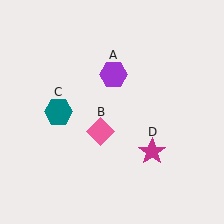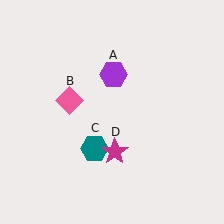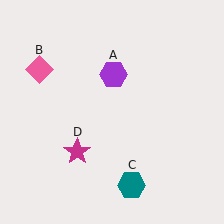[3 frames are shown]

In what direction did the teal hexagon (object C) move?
The teal hexagon (object C) moved down and to the right.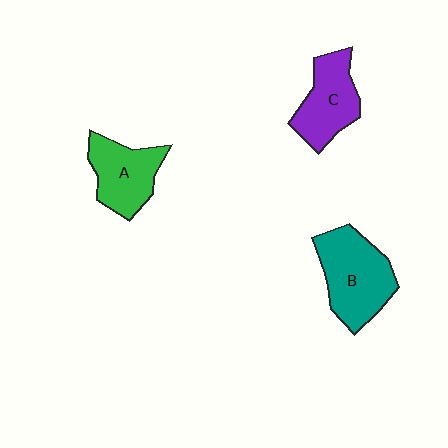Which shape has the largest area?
Shape B (teal).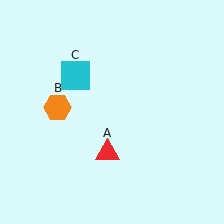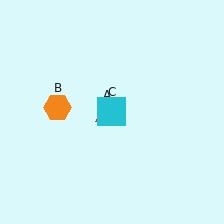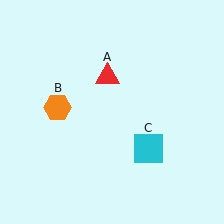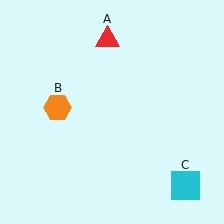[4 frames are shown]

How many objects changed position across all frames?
2 objects changed position: red triangle (object A), cyan square (object C).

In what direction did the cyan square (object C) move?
The cyan square (object C) moved down and to the right.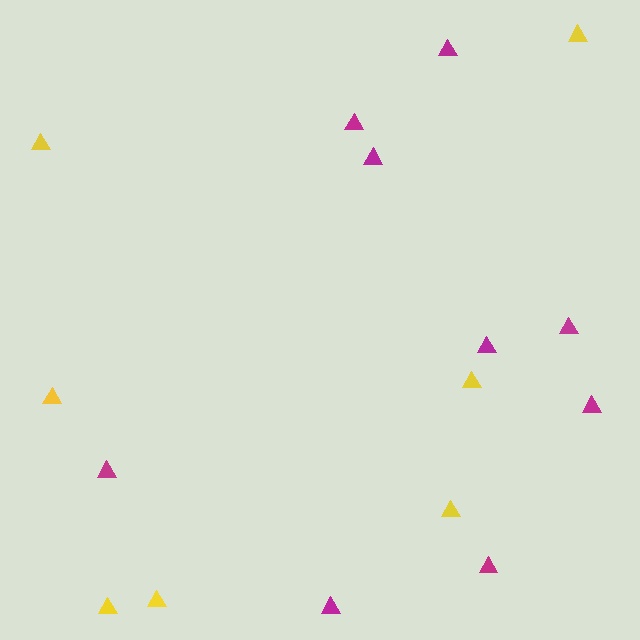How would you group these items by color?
There are 2 groups: one group of yellow triangles (7) and one group of magenta triangles (9).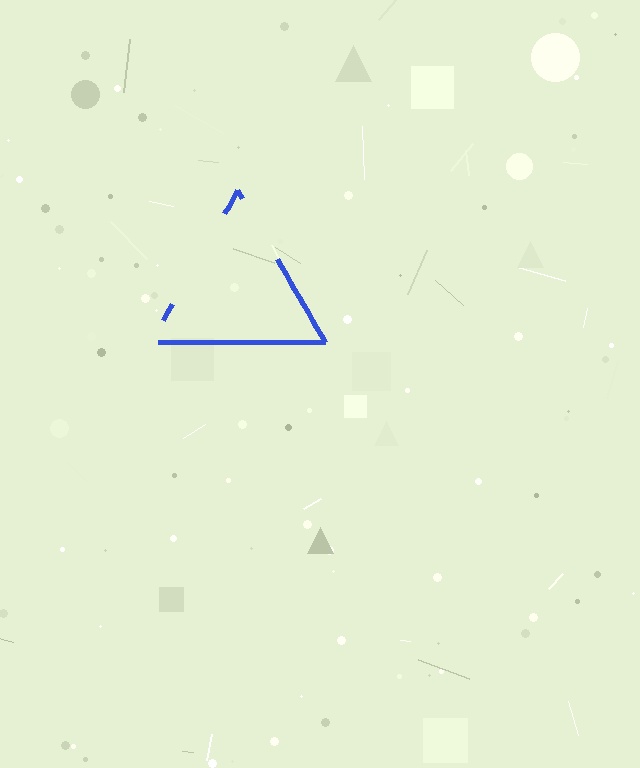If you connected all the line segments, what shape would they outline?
They would outline a triangle.